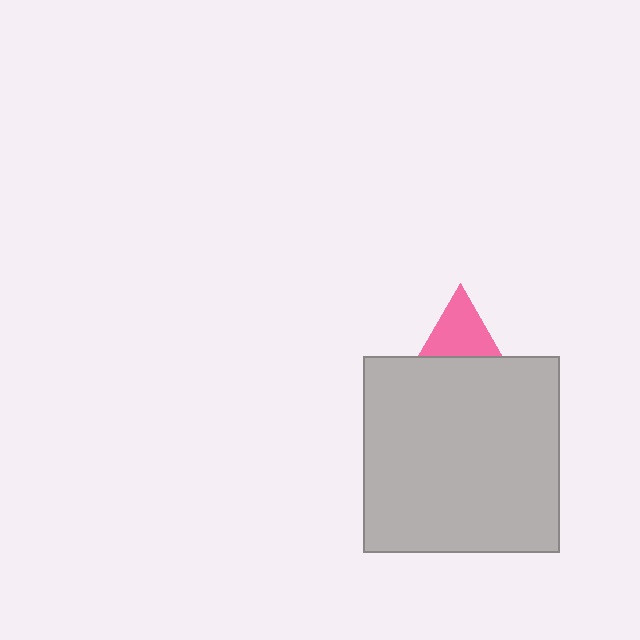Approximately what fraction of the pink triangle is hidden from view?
Roughly 58% of the pink triangle is hidden behind the light gray square.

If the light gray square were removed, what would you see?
You would see the complete pink triangle.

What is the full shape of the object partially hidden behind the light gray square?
The partially hidden object is a pink triangle.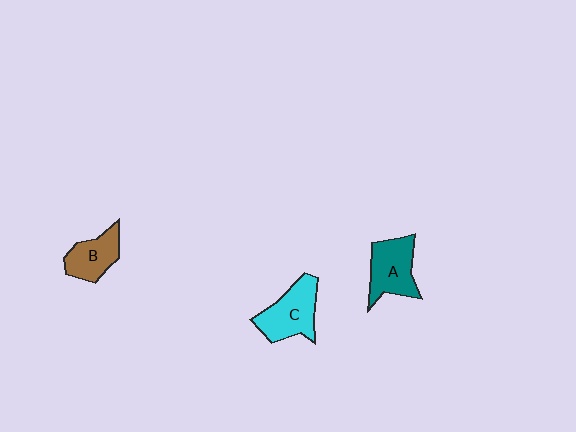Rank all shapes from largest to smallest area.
From largest to smallest: C (cyan), A (teal), B (brown).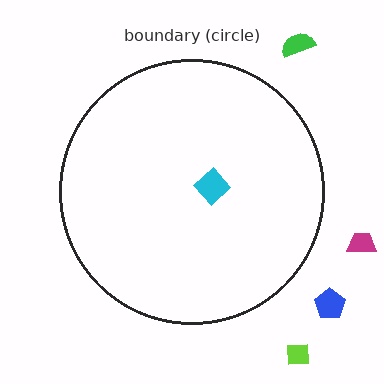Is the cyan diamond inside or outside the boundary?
Inside.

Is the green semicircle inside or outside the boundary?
Outside.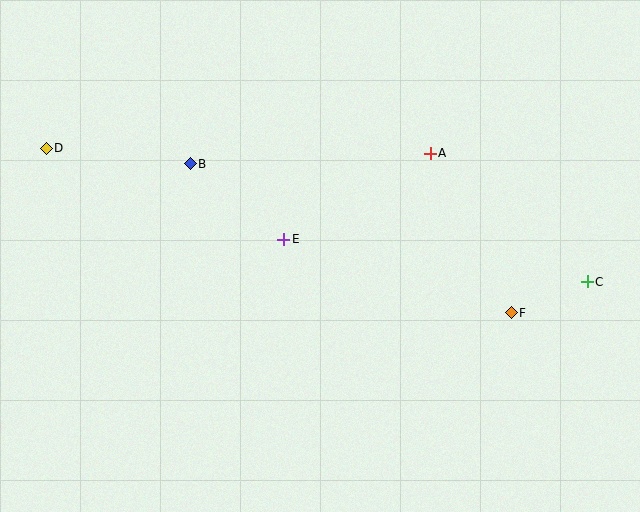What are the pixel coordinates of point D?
Point D is at (46, 148).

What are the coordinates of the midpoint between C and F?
The midpoint between C and F is at (549, 297).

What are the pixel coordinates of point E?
Point E is at (284, 239).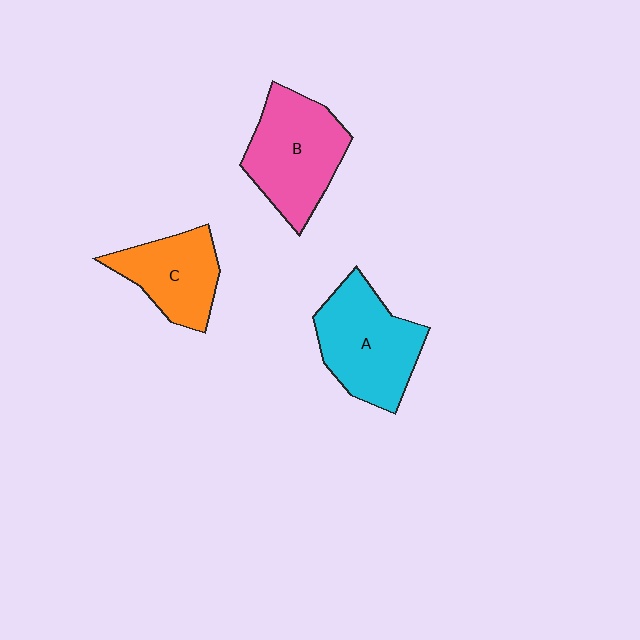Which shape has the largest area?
Shape A (cyan).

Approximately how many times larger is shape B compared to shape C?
Approximately 1.3 times.